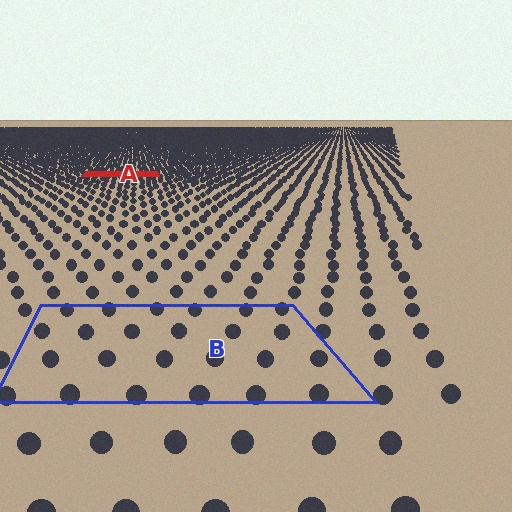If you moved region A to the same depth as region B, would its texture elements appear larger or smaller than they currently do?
They would appear larger. At a closer depth, the same texture elements are projected at a bigger on-screen size.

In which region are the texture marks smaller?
The texture marks are smaller in region A, because it is farther away.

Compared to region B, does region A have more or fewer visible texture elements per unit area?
Region A has more texture elements per unit area — they are packed more densely because it is farther away.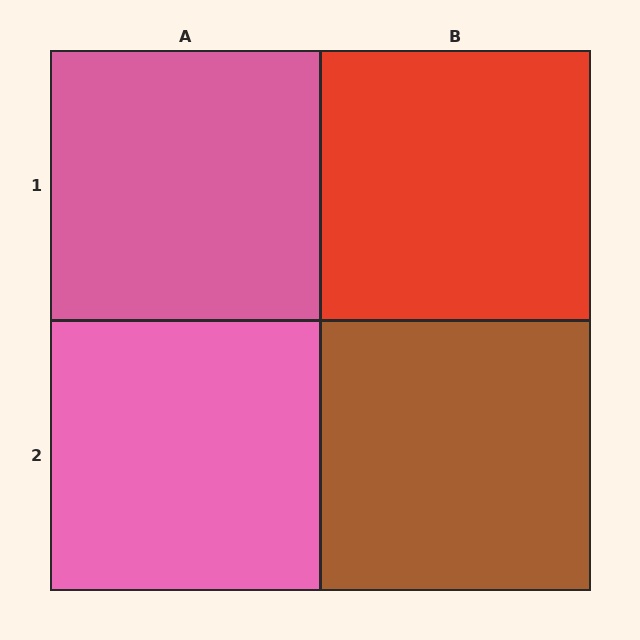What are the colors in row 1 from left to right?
Pink, red.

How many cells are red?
1 cell is red.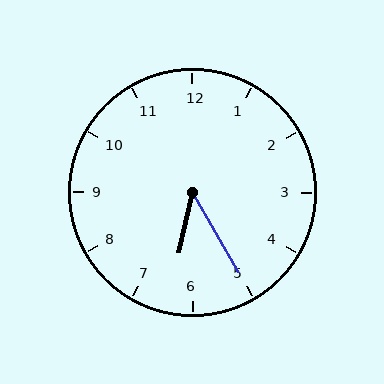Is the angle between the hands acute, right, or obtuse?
It is acute.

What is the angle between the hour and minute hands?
Approximately 42 degrees.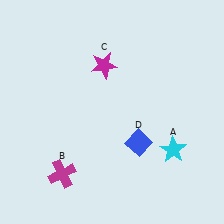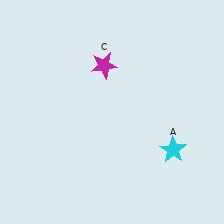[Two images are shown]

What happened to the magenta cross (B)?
The magenta cross (B) was removed in Image 2. It was in the bottom-left area of Image 1.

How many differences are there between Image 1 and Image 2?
There are 2 differences between the two images.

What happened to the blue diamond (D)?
The blue diamond (D) was removed in Image 2. It was in the bottom-right area of Image 1.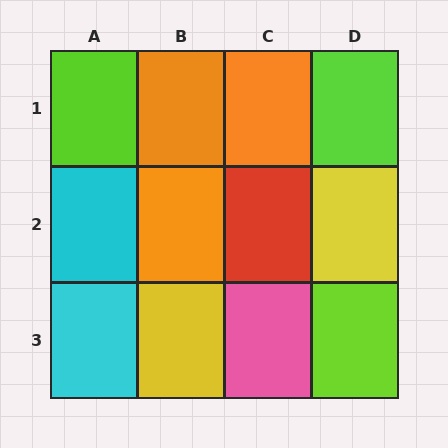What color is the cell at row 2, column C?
Red.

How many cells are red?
1 cell is red.